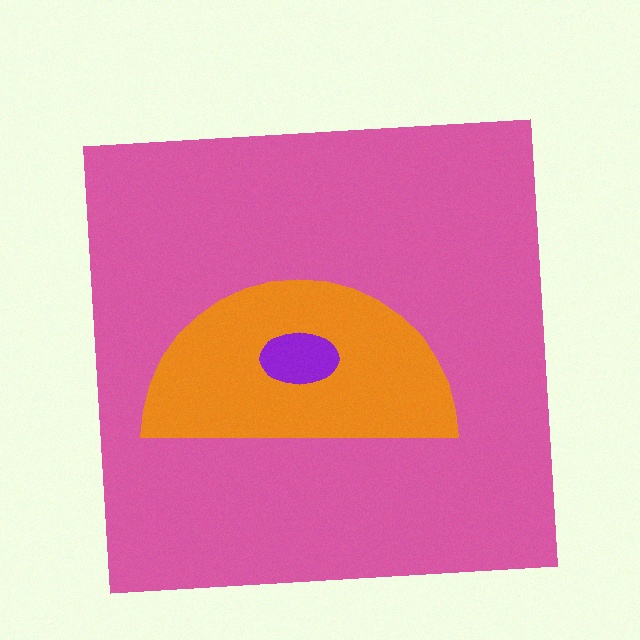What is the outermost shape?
The pink square.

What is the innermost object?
The purple ellipse.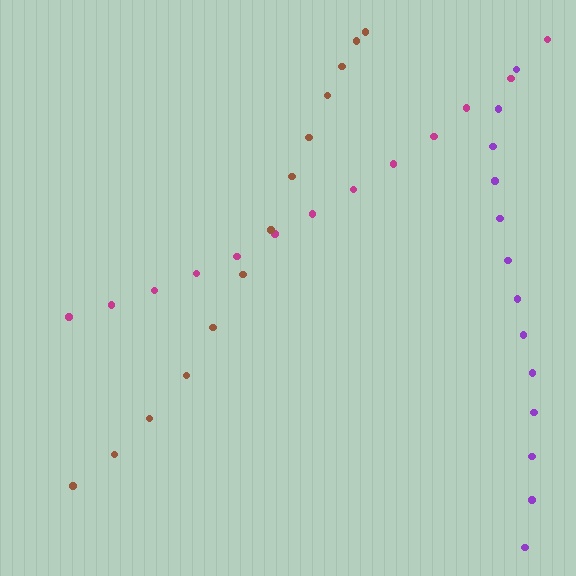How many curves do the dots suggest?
There are 3 distinct paths.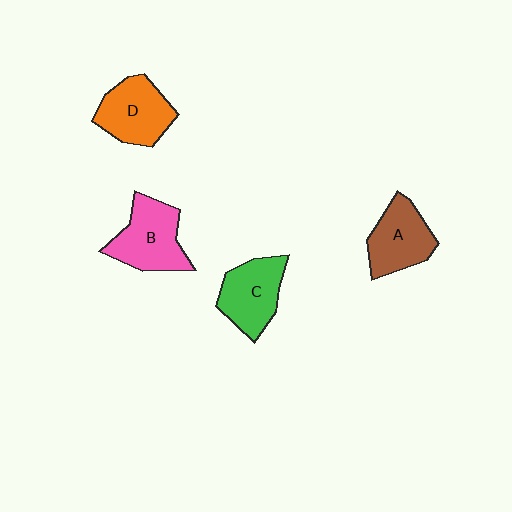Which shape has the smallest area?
Shape A (brown).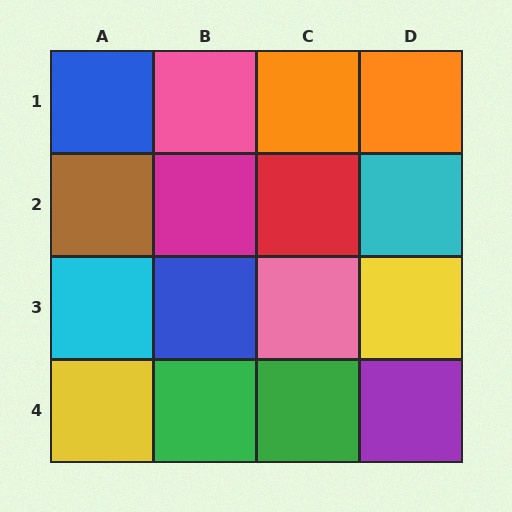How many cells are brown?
1 cell is brown.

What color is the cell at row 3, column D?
Yellow.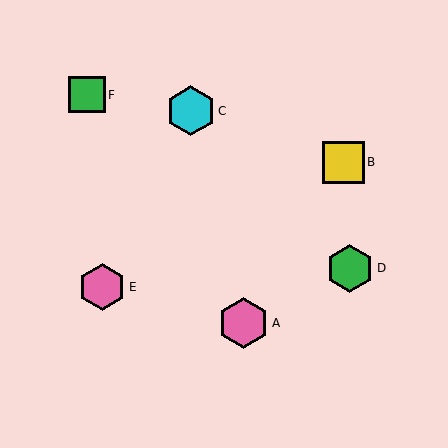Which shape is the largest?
The pink hexagon (labeled A) is the largest.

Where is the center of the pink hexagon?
The center of the pink hexagon is at (102, 287).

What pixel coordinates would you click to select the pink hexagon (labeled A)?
Click at (244, 323) to select the pink hexagon A.